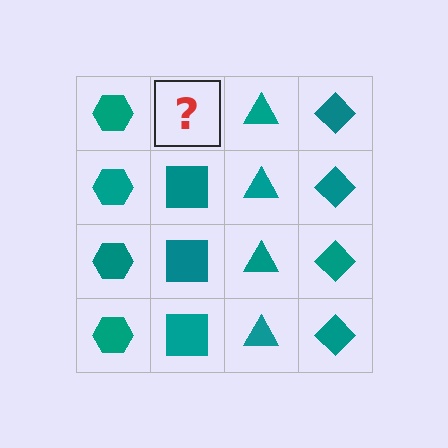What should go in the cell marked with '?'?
The missing cell should contain a teal square.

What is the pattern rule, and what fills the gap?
The rule is that each column has a consistent shape. The gap should be filled with a teal square.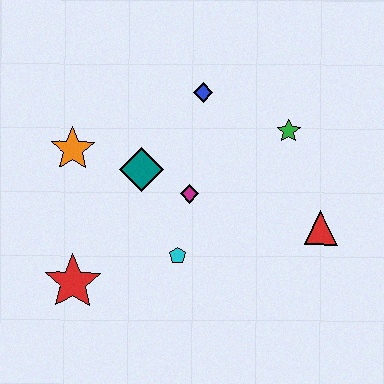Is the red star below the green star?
Yes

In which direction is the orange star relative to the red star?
The orange star is above the red star.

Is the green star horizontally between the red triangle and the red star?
Yes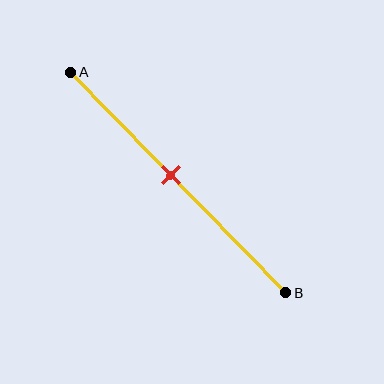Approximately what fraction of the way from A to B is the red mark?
The red mark is approximately 45% of the way from A to B.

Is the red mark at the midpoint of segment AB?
No, the mark is at about 45% from A, not at the 50% midpoint.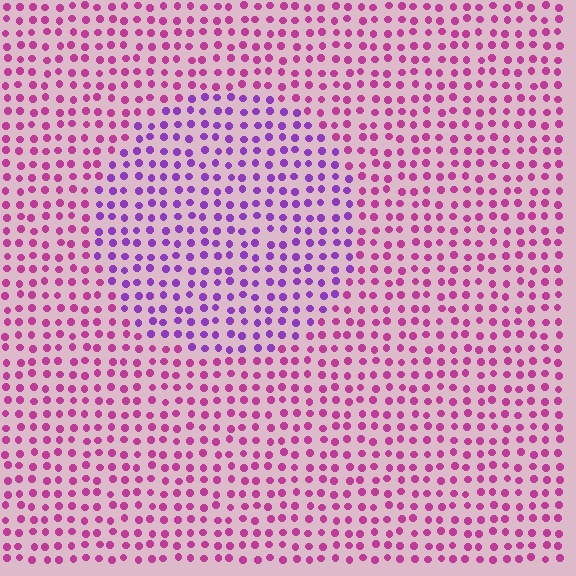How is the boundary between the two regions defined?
The boundary is defined purely by a slight shift in hue (about 38 degrees). Spacing, size, and orientation are identical on both sides.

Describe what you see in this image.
The image is filled with small magenta elements in a uniform arrangement. A circle-shaped region is visible where the elements are tinted to a slightly different hue, forming a subtle color boundary.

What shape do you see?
I see a circle.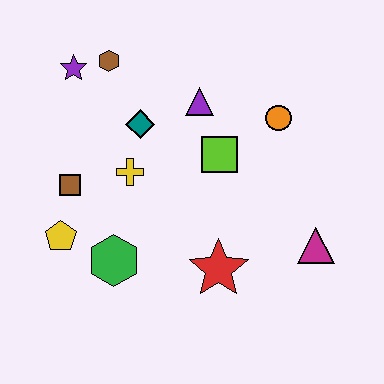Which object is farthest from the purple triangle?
The yellow pentagon is farthest from the purple triangle.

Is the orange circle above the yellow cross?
Yes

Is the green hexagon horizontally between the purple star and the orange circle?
Yes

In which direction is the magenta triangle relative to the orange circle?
The magenta triangle is below the orange circle.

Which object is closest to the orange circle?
The lime square is closest to the orange circle.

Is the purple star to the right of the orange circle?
No